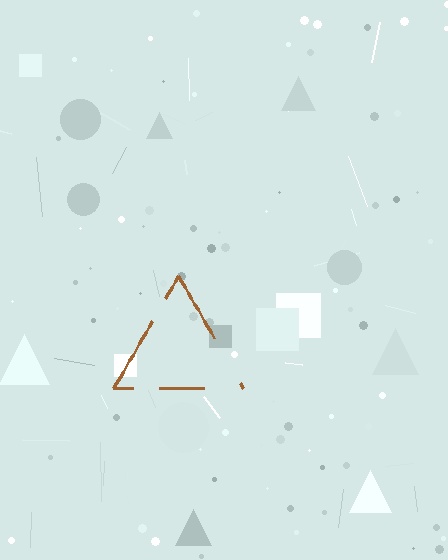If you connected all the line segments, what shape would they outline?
They would outline a triangle.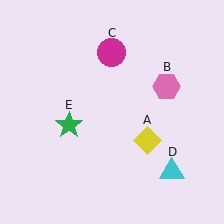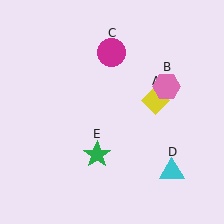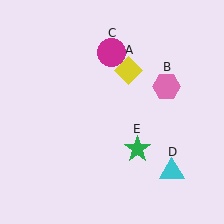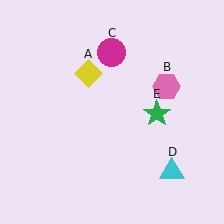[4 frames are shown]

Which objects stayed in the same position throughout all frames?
Pink hexagon (object B) and magenta circle (object C) and cyan triangle (object D) remained stationary.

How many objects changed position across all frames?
2 objects changed position: yellow diamond (object A), green star (object E).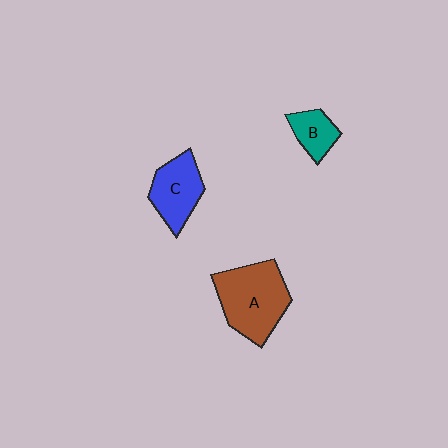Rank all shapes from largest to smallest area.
From largest to smallest: A (brown), C (blue), B (teal).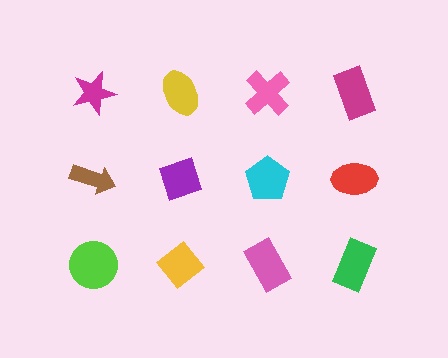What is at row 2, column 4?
A red ellipse.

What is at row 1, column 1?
A magenta star.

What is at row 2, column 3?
A cyan pentagon.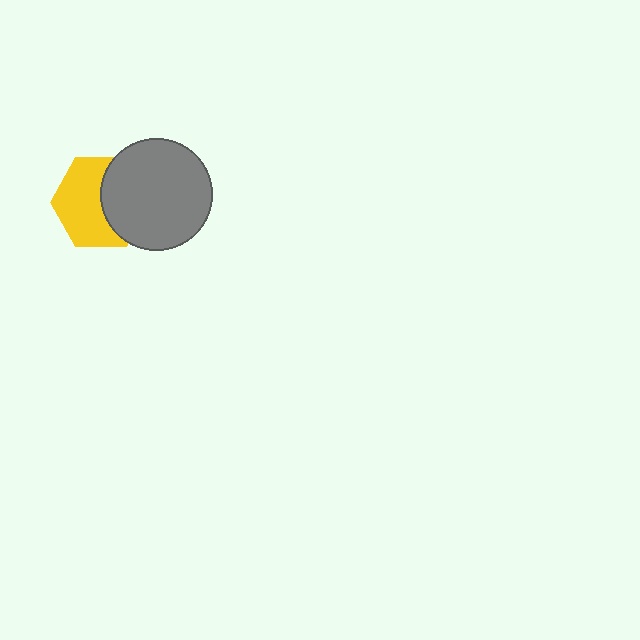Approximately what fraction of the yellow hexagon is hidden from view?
Roughly 42% of the yellow hexagon is hidden behind the gray circle.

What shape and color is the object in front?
The object in front is a gray circle.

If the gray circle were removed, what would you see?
You would see the complete yellow hexagon.